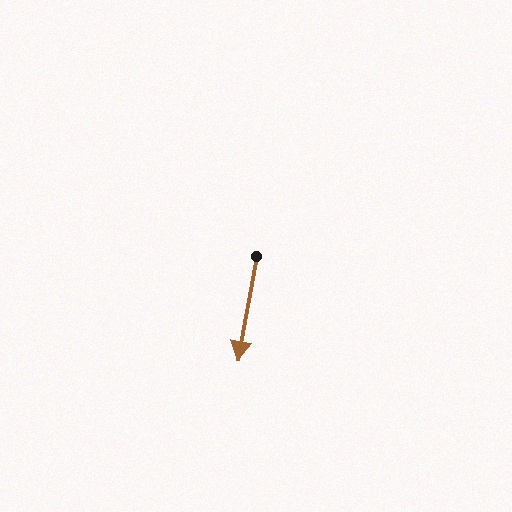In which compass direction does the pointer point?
South.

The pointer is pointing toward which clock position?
Roughly 6 o'clock.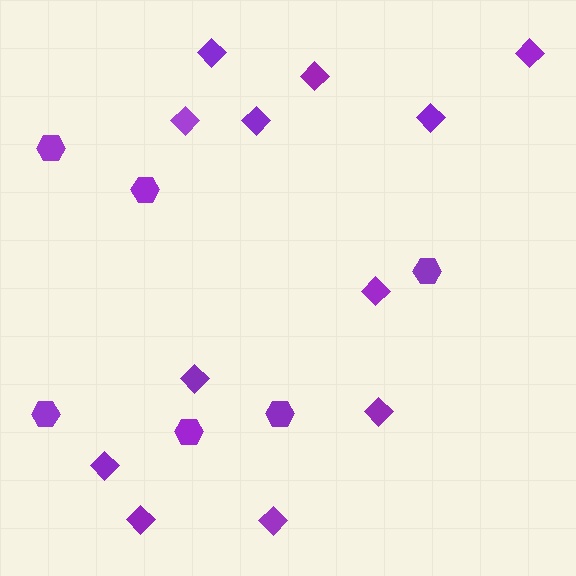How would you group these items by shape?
There are 2 groups: one group of diamonds (12) and one group of hexagons (6).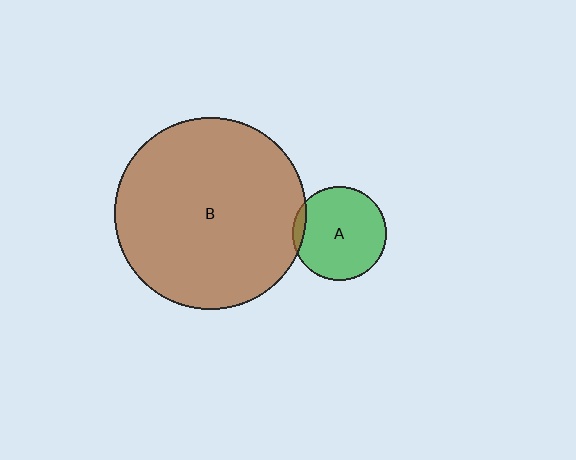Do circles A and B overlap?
Yes.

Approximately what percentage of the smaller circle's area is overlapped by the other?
Approximately 5%.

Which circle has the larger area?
Circle B (brown).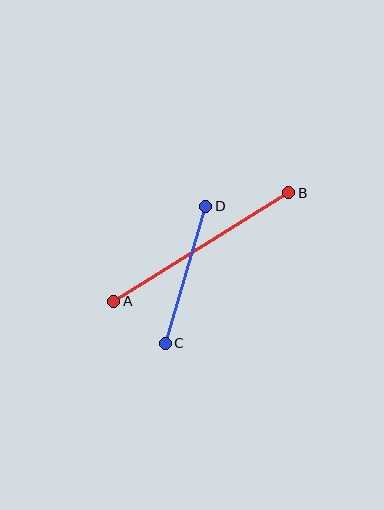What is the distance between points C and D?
The distance is approximately 143 pixels.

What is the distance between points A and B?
The distance is approximately 206 pixels.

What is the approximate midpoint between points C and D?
The midpoint is at approximately (186, 275) pixels.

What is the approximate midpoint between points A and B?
The midpoint is at approximately (201, 247) pixels.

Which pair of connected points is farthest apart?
Points A and B are farthest apart.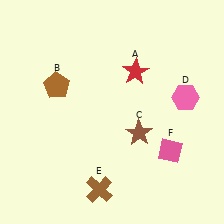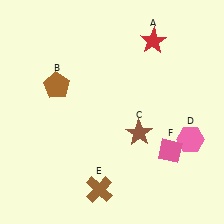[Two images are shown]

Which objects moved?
The objects that moved are: the red star (A), the pink hexagon (D).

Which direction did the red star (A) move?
The red star (A) moved up.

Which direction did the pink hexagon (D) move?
The pink hexagon (D) moved down.